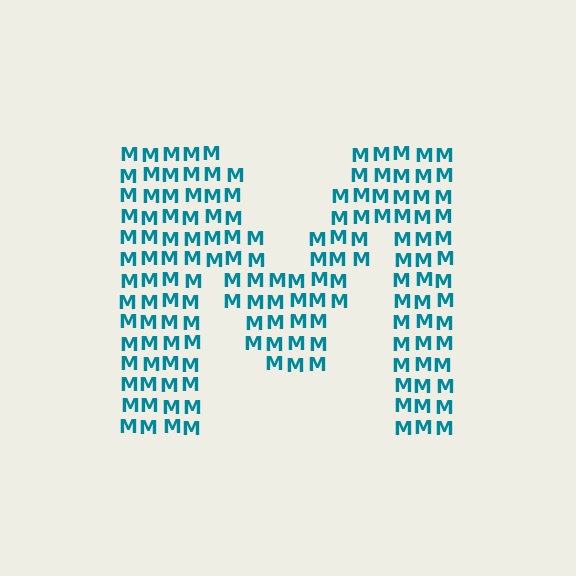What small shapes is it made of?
It is made of small letter M's.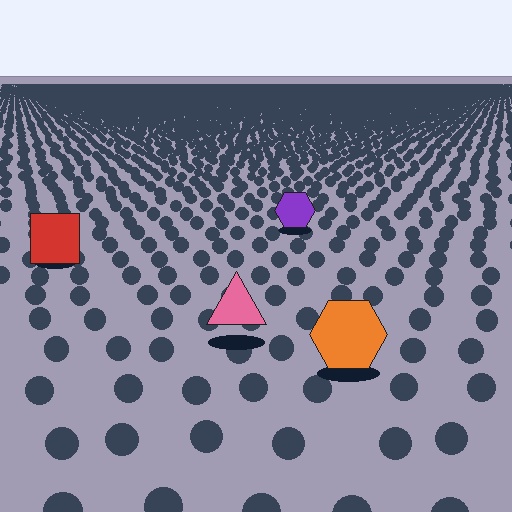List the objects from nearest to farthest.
From nearest to farthest: the orange hexagon, the pink triangle, the red square, the purple hexagon.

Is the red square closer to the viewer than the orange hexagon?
No. The orange hexagon is closer — you can tell from the texture gradient: the ground texture is coarser near it.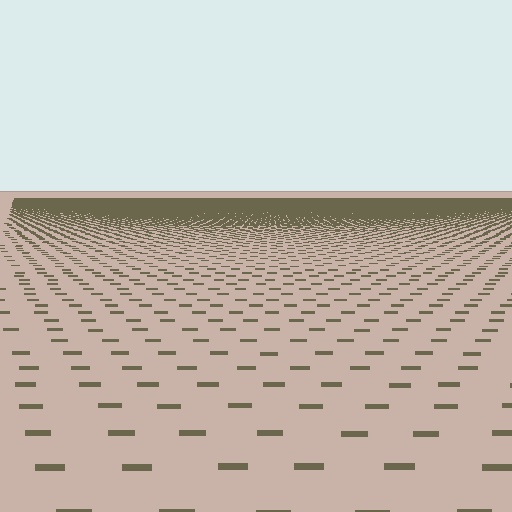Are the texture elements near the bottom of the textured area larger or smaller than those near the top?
Larger. Near the bottom, elements are closer to the viewer and appear at a bigger on-screen size.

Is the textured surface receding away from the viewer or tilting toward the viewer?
The surface is receding away from the viewer. Texture elements get smaller and denser toward the top.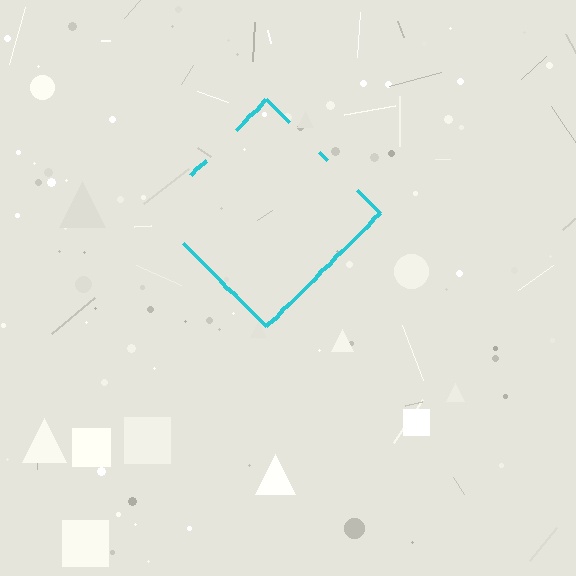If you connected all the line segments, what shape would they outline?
They would outline a diamond.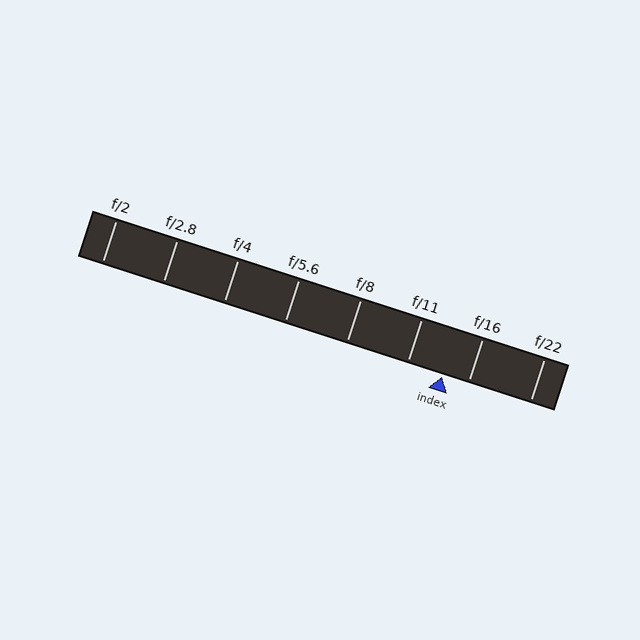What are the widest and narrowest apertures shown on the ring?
The widest aperture shown is f/2 and the narrowest is f/22.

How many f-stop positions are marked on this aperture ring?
There are 8 f-stop positions marked.